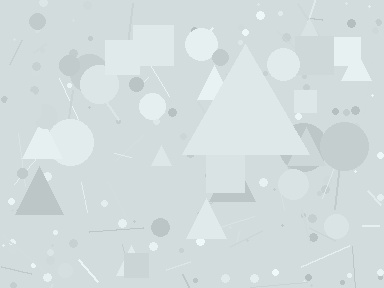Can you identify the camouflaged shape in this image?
The camouflaged shape is a triangle.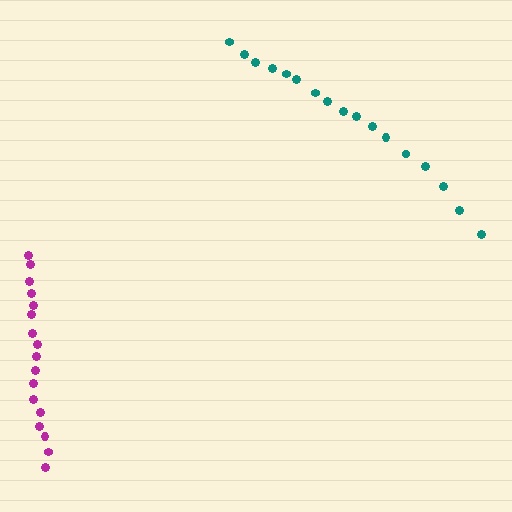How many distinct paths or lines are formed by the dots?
There are 2 distinct paths.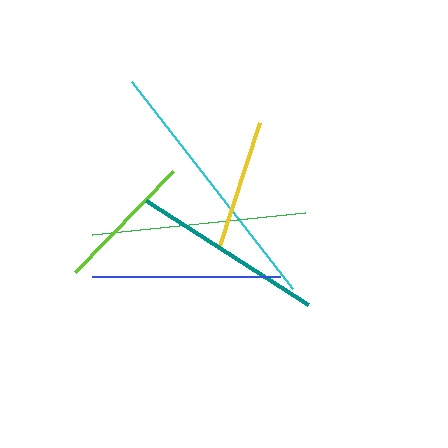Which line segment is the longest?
The cyan line is the longest at approximately 262 pixels.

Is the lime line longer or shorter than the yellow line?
The lime line is longer than the yellow line.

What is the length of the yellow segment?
The yellow segment is approximately 132 pixels long.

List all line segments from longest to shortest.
From longest to shortest: cyan, green, teal, blue, lime, yellow.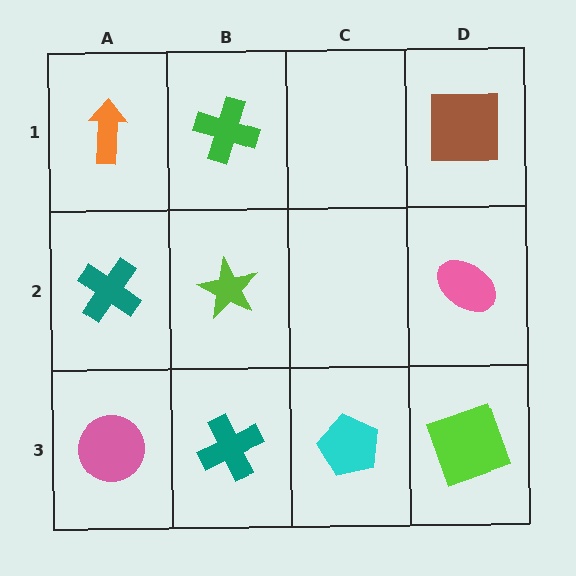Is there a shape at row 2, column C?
No, that cell is empty.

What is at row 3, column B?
A teal cross.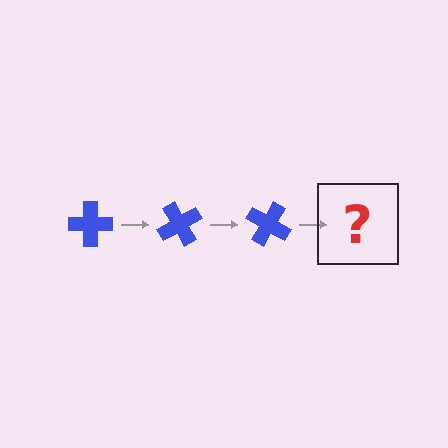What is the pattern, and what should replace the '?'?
The pattern is that the cross rotates 60 degrees each step. The '?' should be a blue cross rotated 180 degrees.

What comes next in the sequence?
The next element should be a blue cross rotated 180 degrees.